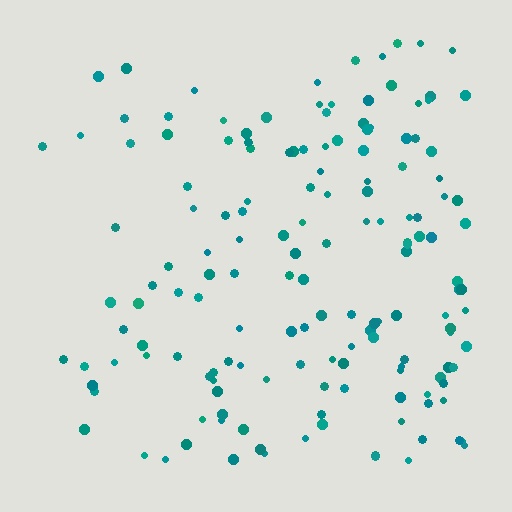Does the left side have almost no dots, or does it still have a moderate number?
Still a moderate number, just noticeably fewer than the right.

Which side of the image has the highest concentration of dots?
The right.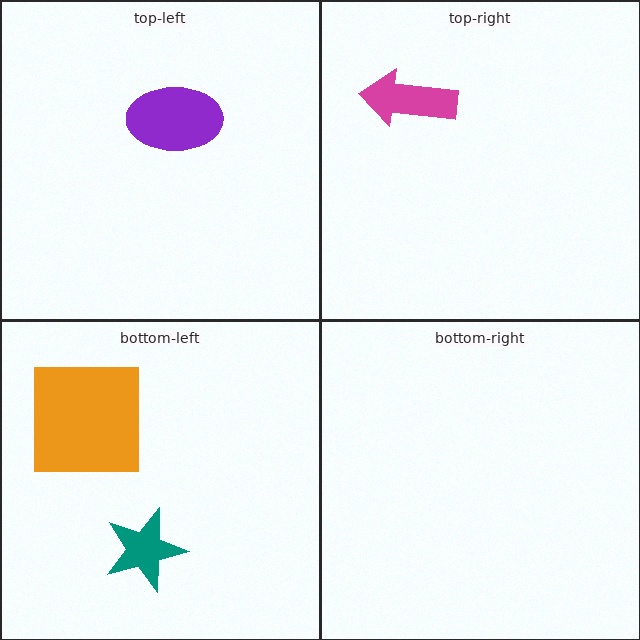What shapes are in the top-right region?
The magenta arrow.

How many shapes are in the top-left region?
1.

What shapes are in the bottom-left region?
The teal star, the orange square.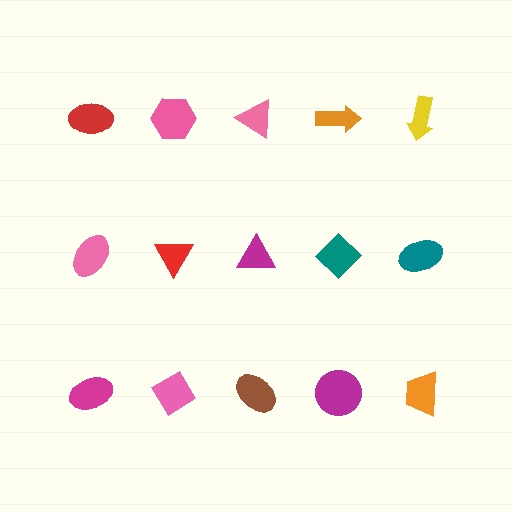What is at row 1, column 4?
An orange arrow.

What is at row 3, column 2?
A pink diamond.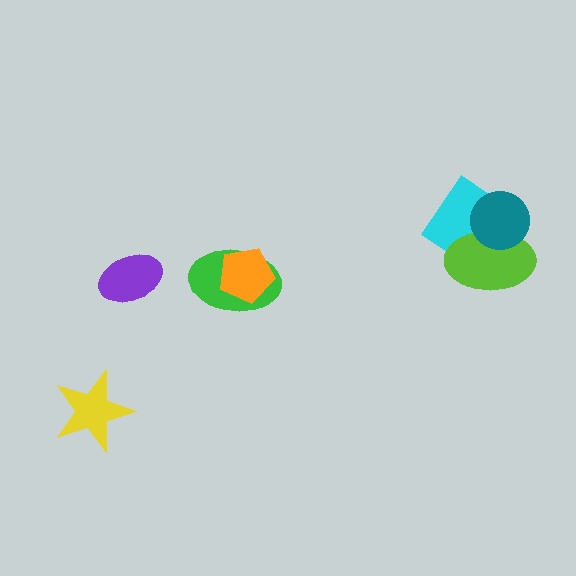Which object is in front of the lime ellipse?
The teal circle is in front of the lime ellipse.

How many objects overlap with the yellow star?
0 objects overlap with the yellow star.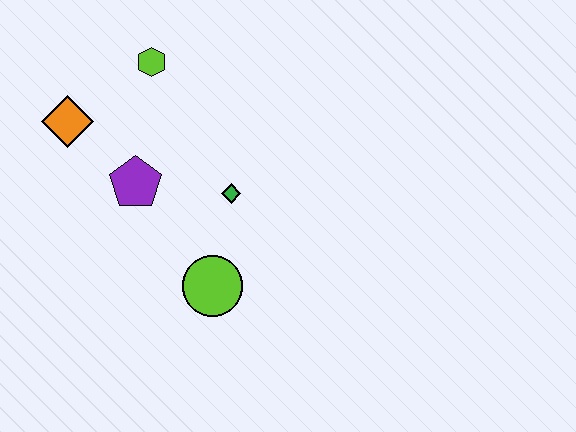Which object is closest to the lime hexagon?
The orange diamond is closest to the lime hexagon.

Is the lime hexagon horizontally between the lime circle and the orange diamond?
Yes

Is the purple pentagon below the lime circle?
No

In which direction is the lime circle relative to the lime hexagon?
The lime circle is below the lime hexagon.